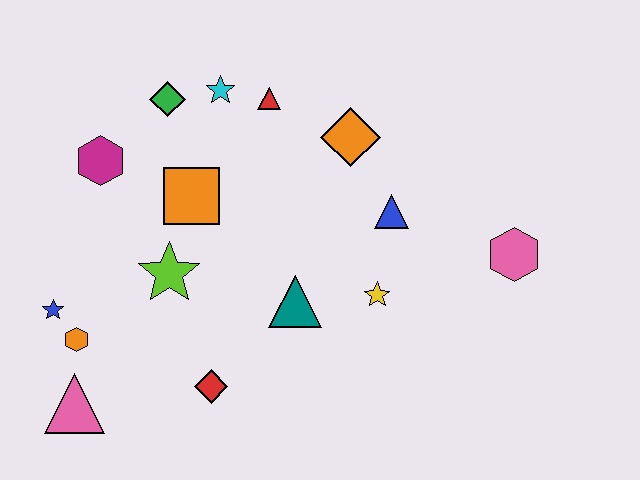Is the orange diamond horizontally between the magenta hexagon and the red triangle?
No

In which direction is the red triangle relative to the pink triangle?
The red triangle is above the pink triangle.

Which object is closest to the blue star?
The orange hexagon is closest to the blue star.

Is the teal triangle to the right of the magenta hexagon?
Yes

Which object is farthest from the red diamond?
The pink hexagon is farthest from the red diamond.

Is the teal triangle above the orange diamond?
No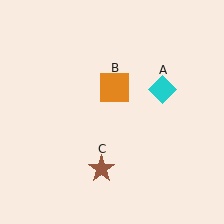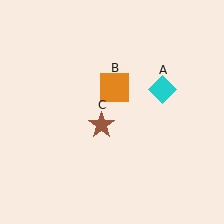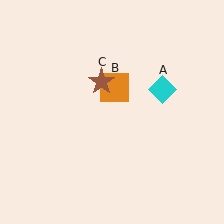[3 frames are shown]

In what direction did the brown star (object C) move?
The brown star (object C) moved up.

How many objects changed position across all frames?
1 object changed position: brown star (object C).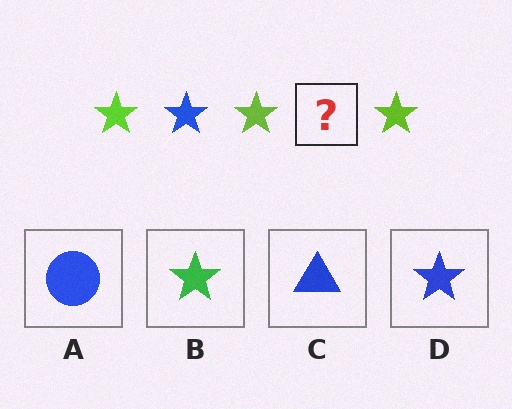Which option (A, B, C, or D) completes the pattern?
D.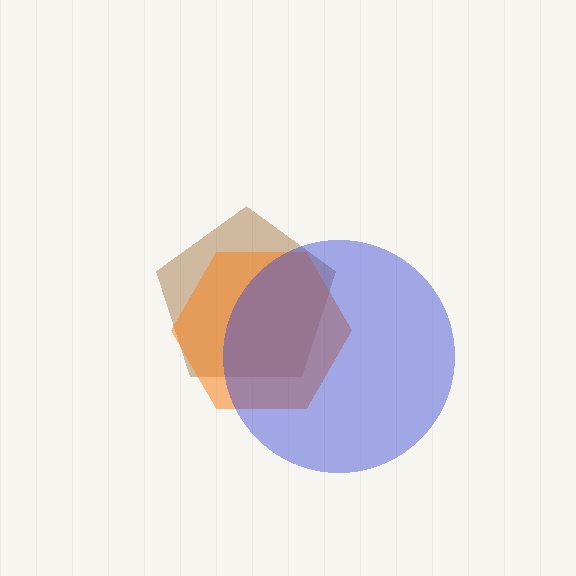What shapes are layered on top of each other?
The layered shapes are: a brown pentagon, an orange hexagon, a blue circle.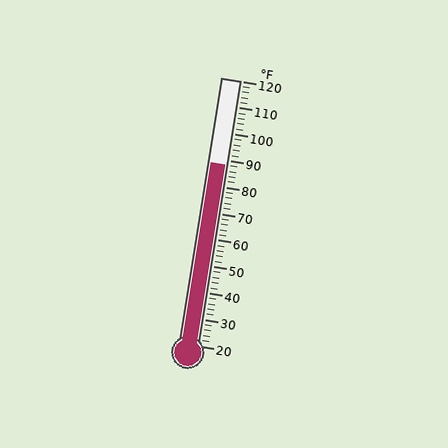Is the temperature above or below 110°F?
The temperature is below 110°F.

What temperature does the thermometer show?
The thermometer shows approximately 88°F.